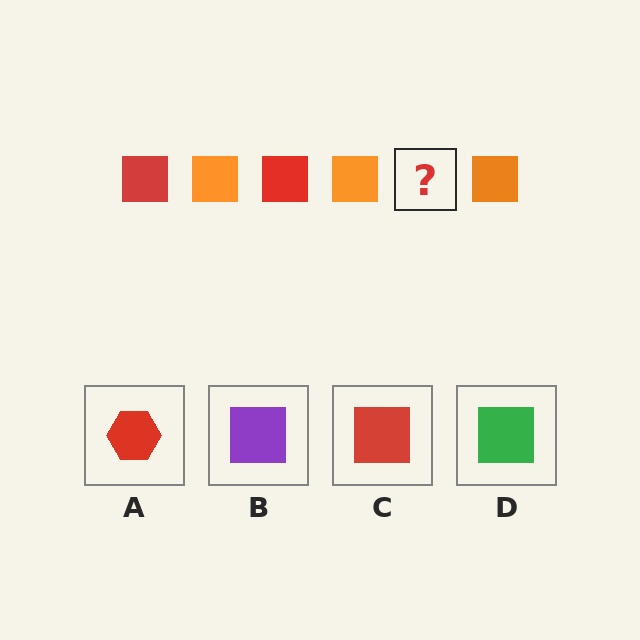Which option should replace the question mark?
Option C.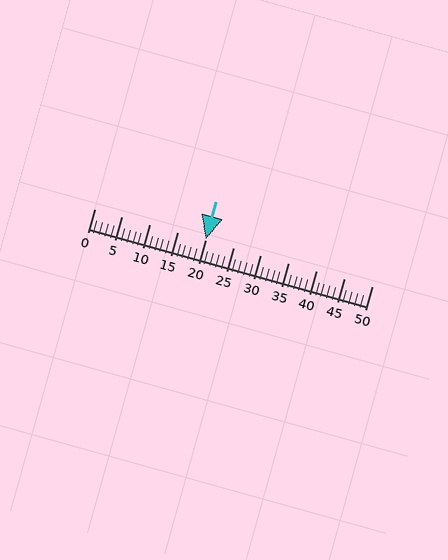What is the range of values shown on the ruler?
The ruler shows values from 0 to 50.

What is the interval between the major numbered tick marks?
The major tick marks are spaced 5 units apart.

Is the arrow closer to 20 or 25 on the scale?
The arrow is closer to 20.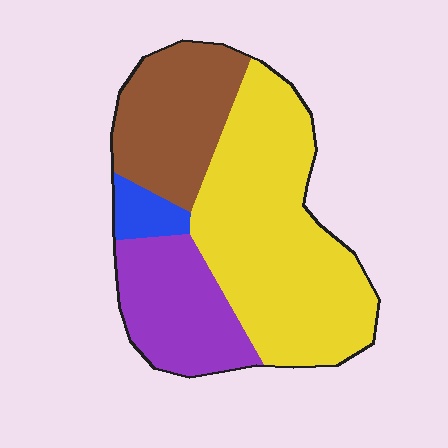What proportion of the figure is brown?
Brown covers around 25% of the figure.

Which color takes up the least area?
Blue, at roughly 5%.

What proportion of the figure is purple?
Purple takes up about one fifth (1/5) of the figure.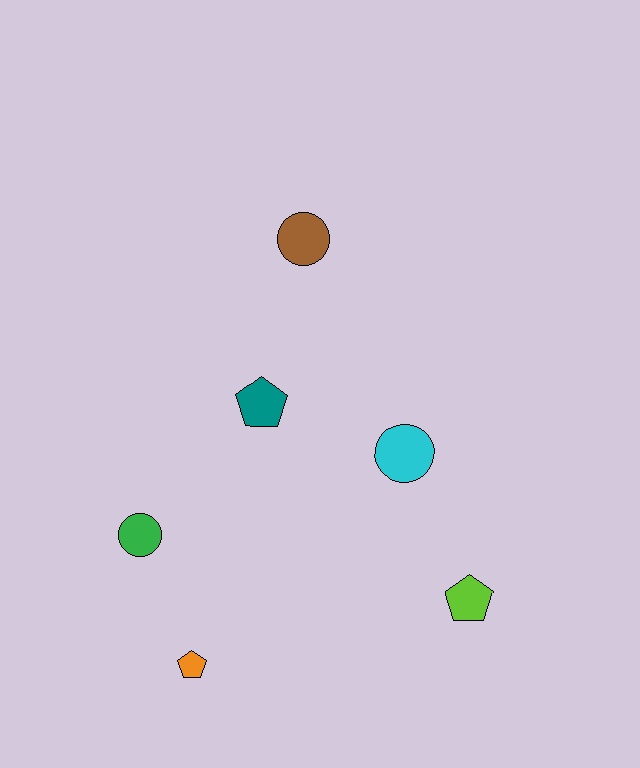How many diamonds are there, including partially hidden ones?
There are no diamonds.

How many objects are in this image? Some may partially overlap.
There are 6 objects.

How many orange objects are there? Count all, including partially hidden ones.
There is 1 orange object.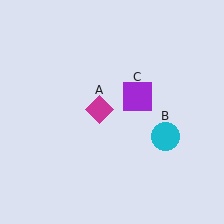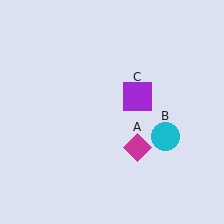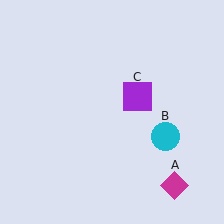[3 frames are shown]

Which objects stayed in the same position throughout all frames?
Cyan circle (object B) and purple square (object C) remained stationary.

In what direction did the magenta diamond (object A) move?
The magenta diamond (object A) moved down and to the right.